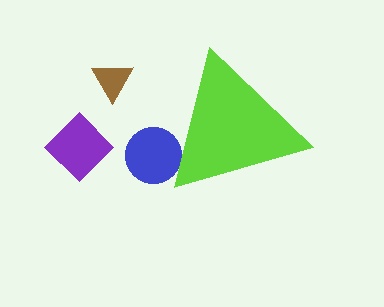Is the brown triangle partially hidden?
No, the brown triangle is fully visible.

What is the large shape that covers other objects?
A lime triangle.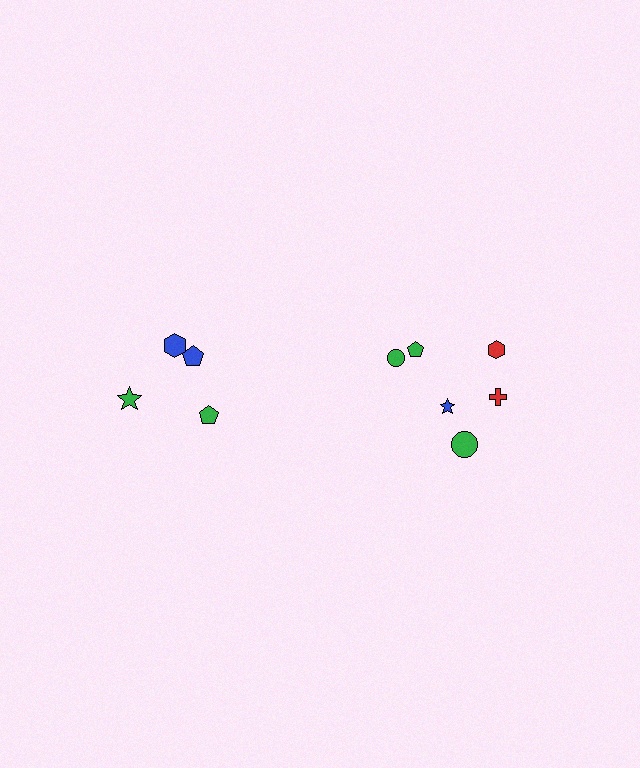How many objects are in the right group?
There are 6 objects.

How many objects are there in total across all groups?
There are 10 objects.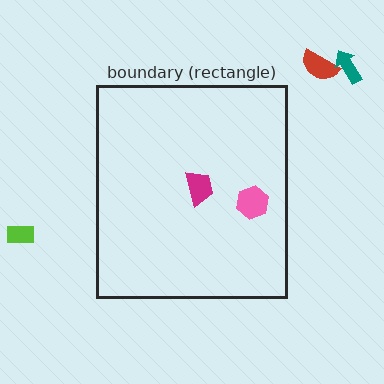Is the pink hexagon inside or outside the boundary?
Inside.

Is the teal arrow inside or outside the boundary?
Outside.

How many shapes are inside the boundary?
2 inside, 3 outside.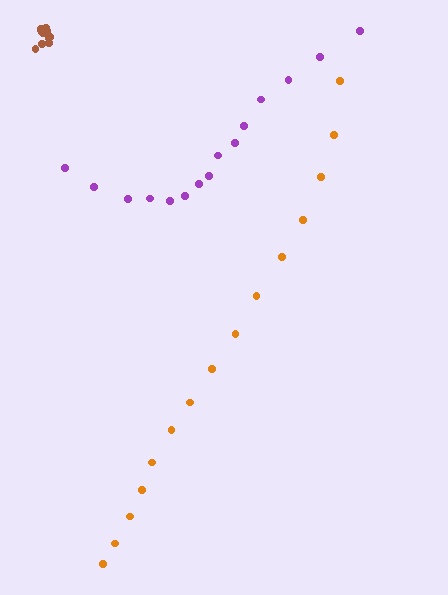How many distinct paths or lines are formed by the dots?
There are 3 distinct paths.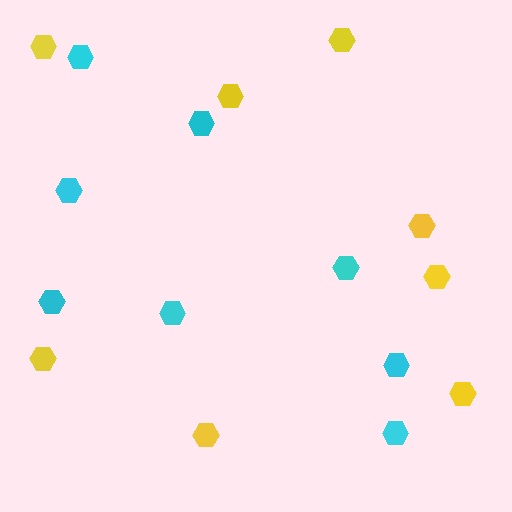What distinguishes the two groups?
There are 2 groups: one group of cyan hexagons (8) and one group of yellow hexagons (8).